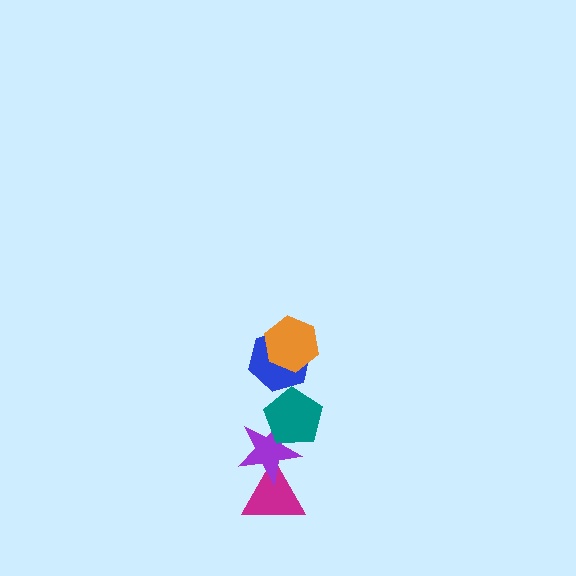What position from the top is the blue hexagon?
The blue hexagon is 2nd from the top.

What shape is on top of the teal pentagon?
The blue hexagon is on top of the teal pentagon.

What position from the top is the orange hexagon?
The orange hexagon is 1st from the top.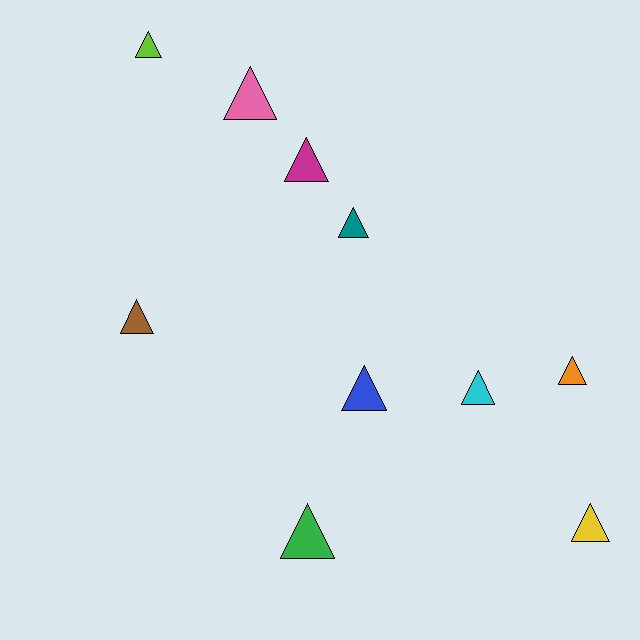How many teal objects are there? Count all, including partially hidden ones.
There is 1 teal object.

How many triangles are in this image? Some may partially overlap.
There are 10 triangles.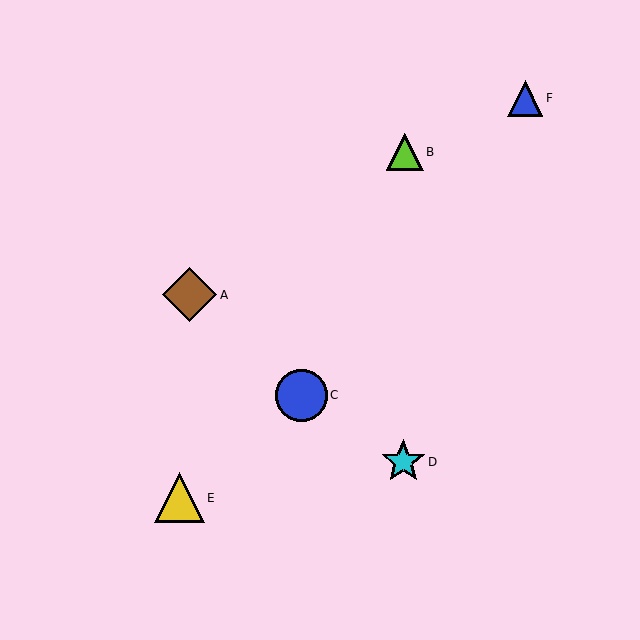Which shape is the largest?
The brown diamond (labeled A) is the largest.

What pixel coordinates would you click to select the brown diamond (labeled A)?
Click at (189, 295) to select the brown diamond A.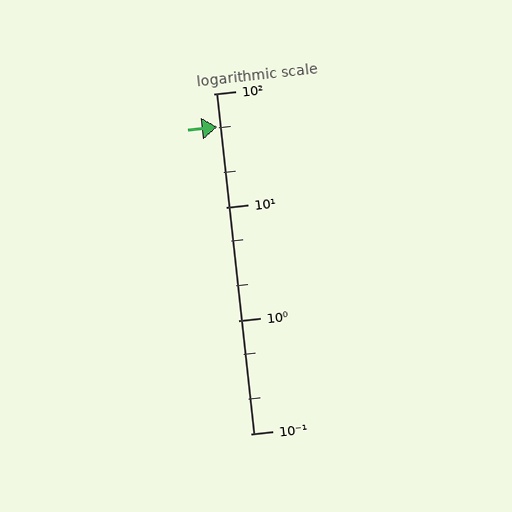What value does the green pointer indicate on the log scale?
The pointer indicates approximately 51.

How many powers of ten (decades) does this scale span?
The scale spans 3 decades, from 0.1 to 100.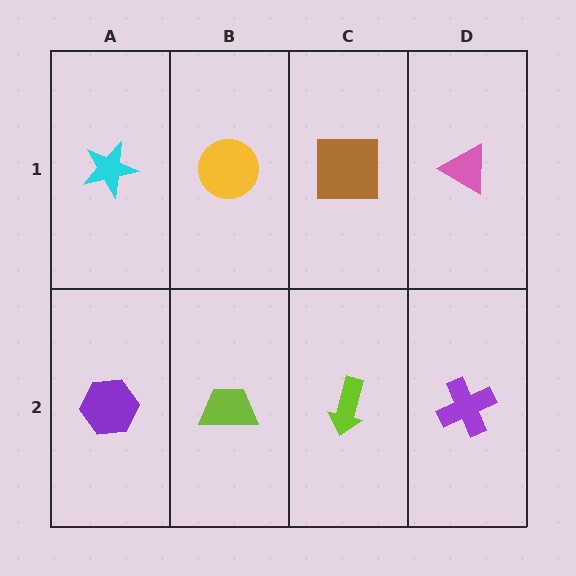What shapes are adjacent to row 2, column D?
A pink triangle (row 1, column D), a lime arrow (row 2, column C).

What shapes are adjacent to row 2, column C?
A brown square (row 1, column C), a lime trapezoid (row 2, column B), a purple cross (row 2, column D).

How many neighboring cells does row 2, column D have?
2.